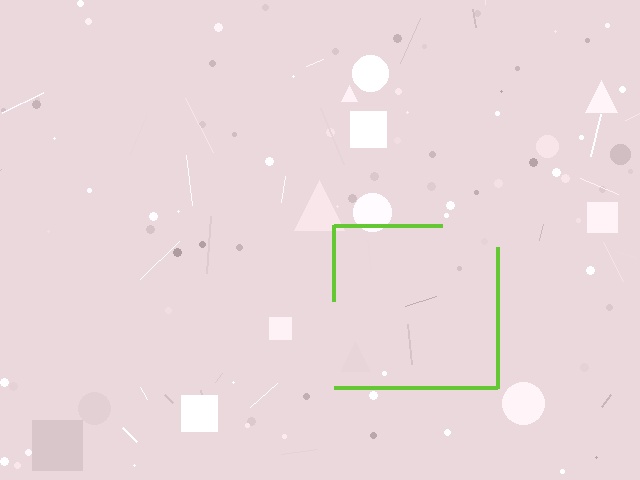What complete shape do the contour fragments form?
The contour fragments form a square.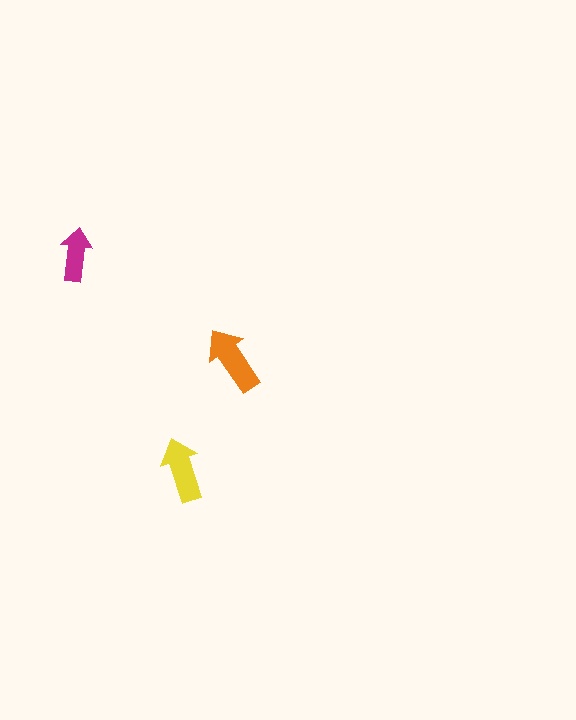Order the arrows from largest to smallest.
the orange one, the yellow one, the magenta one.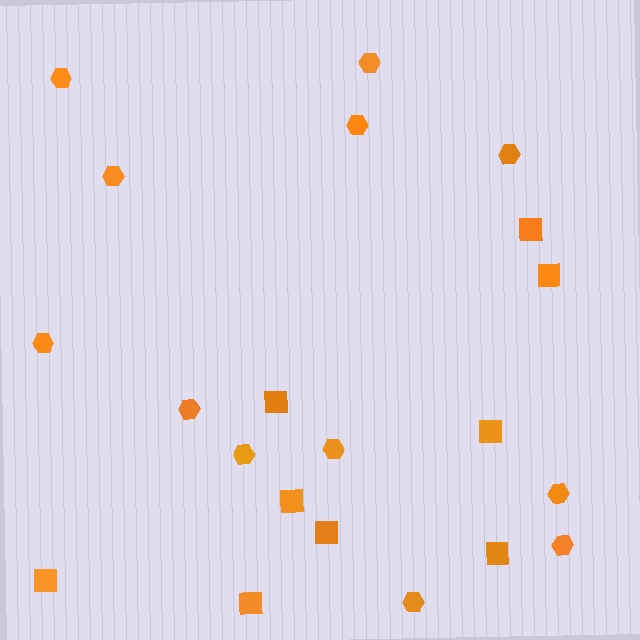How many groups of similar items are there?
There are 2 groups: one group of squares (9) and one group of hexagons (12).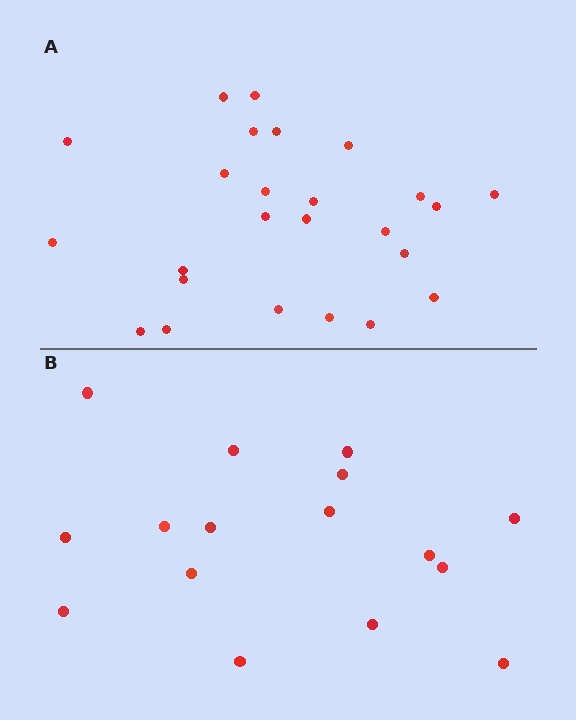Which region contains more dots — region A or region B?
Region A (the top region) has more dots.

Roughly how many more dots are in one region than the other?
Region A has roughly 8 or so more dots than region B.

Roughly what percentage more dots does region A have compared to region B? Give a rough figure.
About 55% more.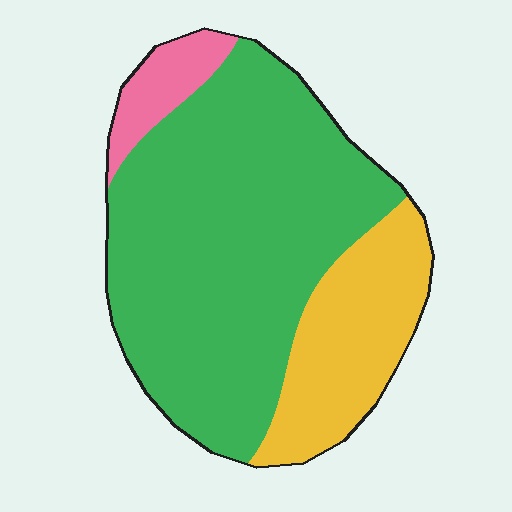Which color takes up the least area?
Pink, at roughly 5%.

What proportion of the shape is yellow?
Yellow takes up about one quarter (1/4) of the shape.